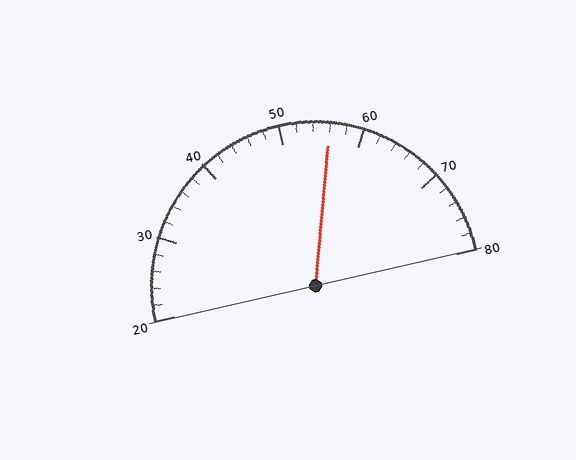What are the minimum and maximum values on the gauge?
The gauge ranges from 20 to 80.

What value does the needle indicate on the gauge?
The needle indicates approximately 56.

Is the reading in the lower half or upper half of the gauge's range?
The reading is in the upper half of the range (20 to 80).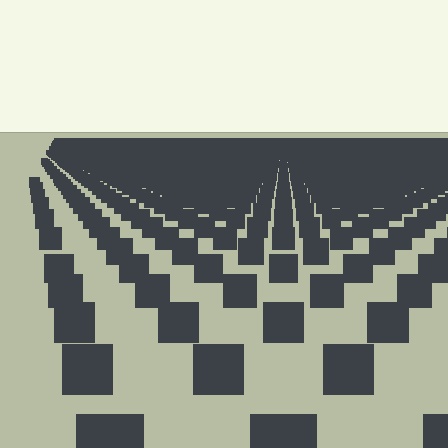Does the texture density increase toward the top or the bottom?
Density increases toward the top.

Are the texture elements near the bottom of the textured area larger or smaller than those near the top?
Larger. Near the bottom, elements are closer to the viewer and appear at a bigger on-screen size.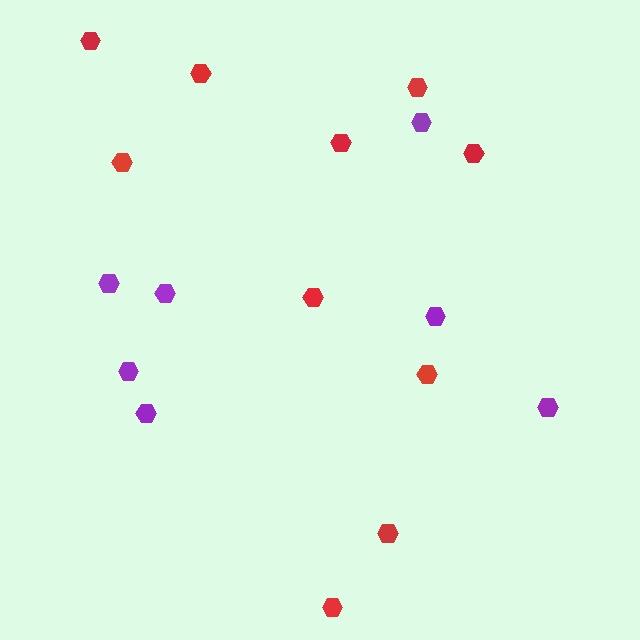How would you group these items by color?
There are 2 groups: one group of red hexagons (10) and one group of purple hexagons (7).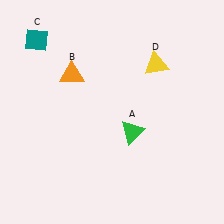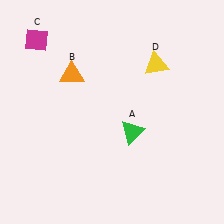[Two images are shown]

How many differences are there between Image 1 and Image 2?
There is 1 difference between the two images.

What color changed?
The diamond (C) changed from teal in Image 1 to magenta in Image 2.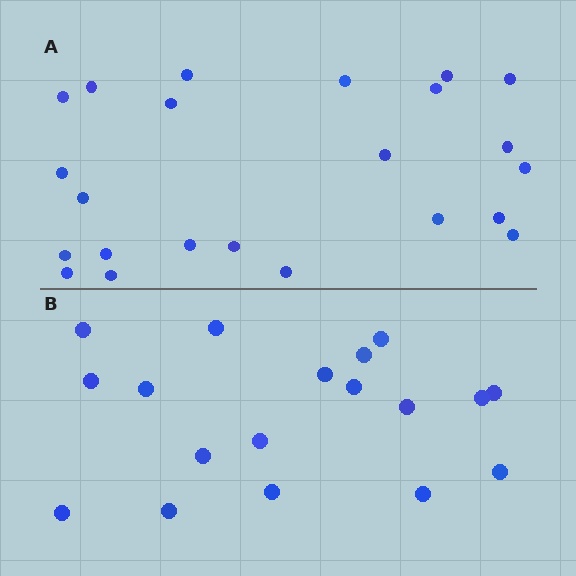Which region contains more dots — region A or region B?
Region A (the top region) has more dots.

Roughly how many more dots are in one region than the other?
Region A has about 5 more dots than region B.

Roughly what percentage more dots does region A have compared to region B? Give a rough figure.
About 30% more.